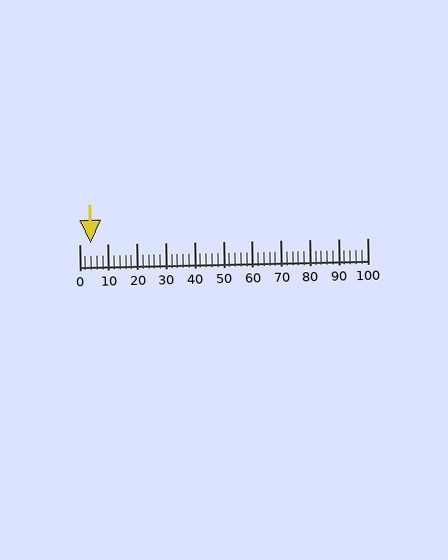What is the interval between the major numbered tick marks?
The major tick marks are spaced 10 units apart.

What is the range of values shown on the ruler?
The ruler shows values from 0 to 100.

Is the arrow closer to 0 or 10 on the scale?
The arrow is closer to 0.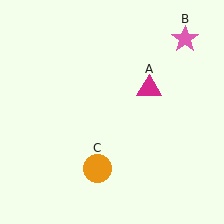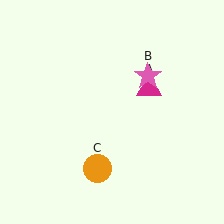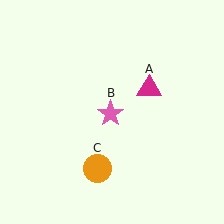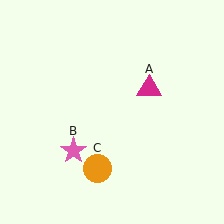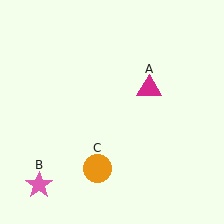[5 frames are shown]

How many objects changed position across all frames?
1 object changed position: pink star (object B).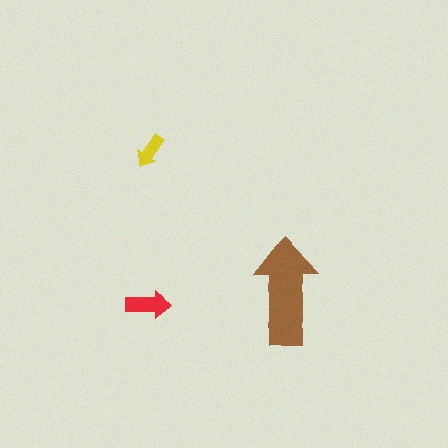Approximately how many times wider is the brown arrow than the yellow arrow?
About 3 times wider.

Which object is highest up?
The yellow arrow is topmost.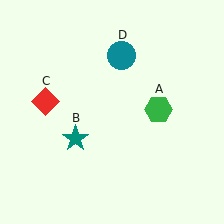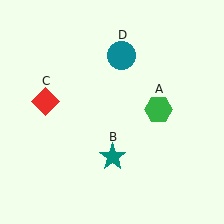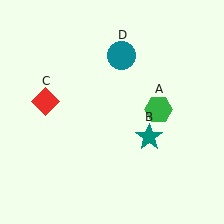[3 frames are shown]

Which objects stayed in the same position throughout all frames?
Green hexagon (object A) and red diamond (object C) and teal circle (object D) remained stationary.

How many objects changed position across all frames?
1 object changed position: teal star (object B).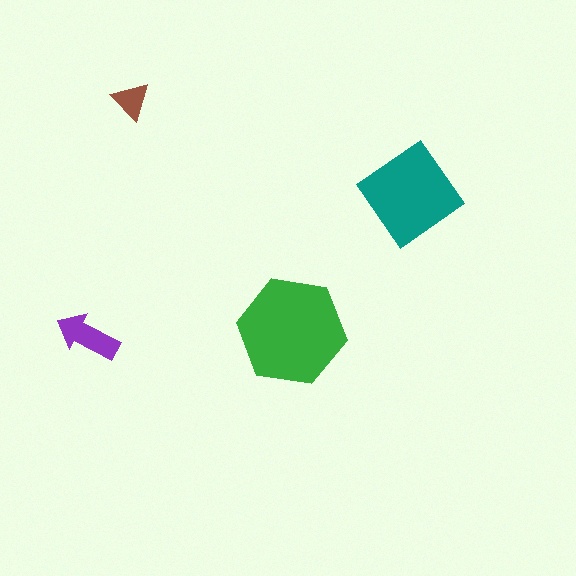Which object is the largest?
The green hexagon.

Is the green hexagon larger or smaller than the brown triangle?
Larger.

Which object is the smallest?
The brown triangle.